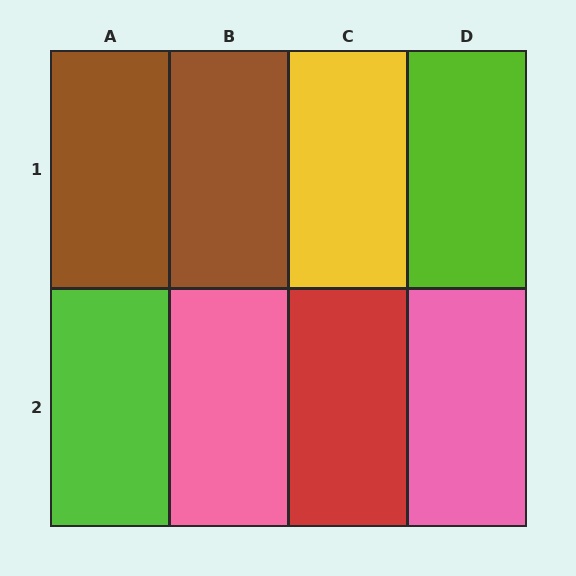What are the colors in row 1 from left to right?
Brown, brown, yellow, lime.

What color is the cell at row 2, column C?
Red.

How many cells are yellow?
1 cell is yellow.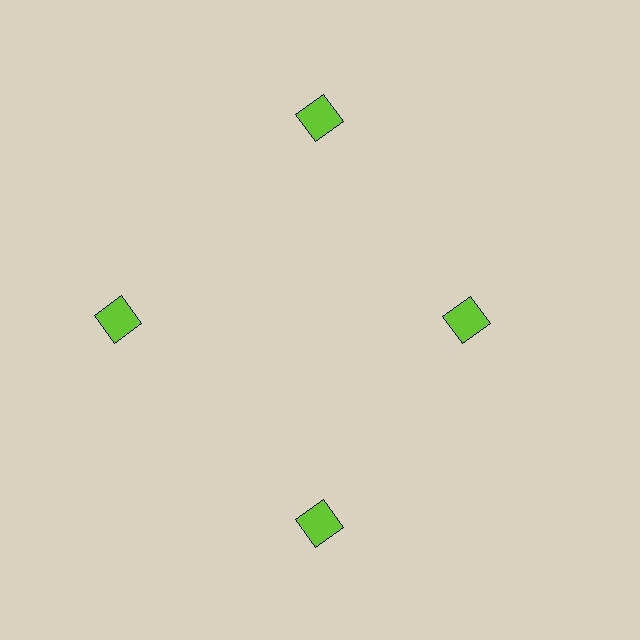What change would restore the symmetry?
The symmetry would be restored by moving it outward, back onto the ring so that all 4 squares sit at equal angles and equal distance from the center.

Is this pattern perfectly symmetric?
No. The 4 lime squares are arranged in a ring, but one element near the 3 o'clock position is pulled inward toward the center, breaking the 4-fold rotational symmetry.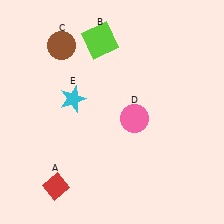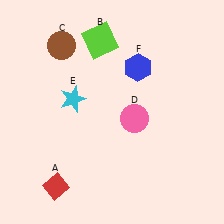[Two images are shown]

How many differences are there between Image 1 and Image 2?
There is 1 difference between the two images.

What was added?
A blue hexagon (F) was added in Image 2.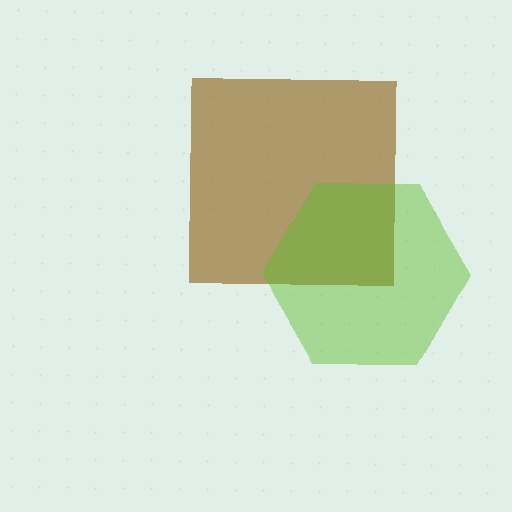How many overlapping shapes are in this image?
There are 2 overlapping shapes in the image.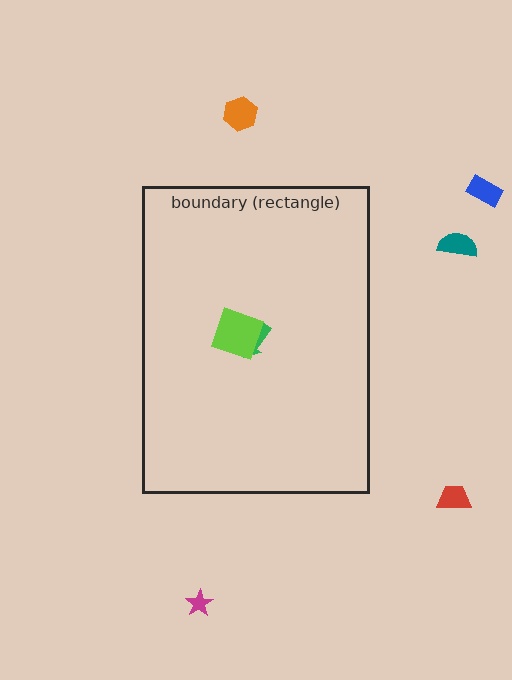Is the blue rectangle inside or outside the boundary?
Outside.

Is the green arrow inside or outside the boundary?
Inside.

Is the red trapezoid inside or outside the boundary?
Outside.